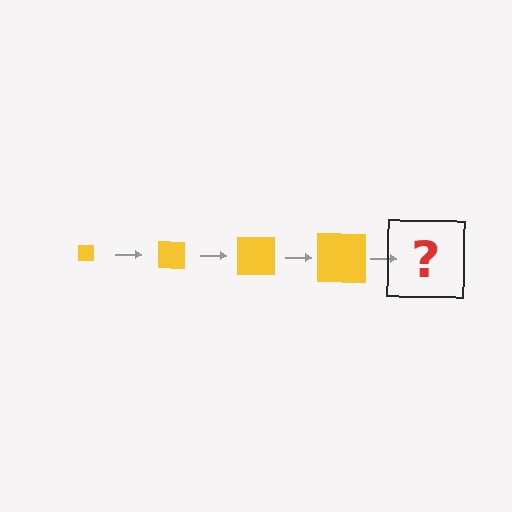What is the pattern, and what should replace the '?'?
The pattern is that the square gets progressively larger each step. The '?' should be a yellow square, larger than the previous one.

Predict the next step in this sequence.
The next step is a yellow square, larger than the previous one.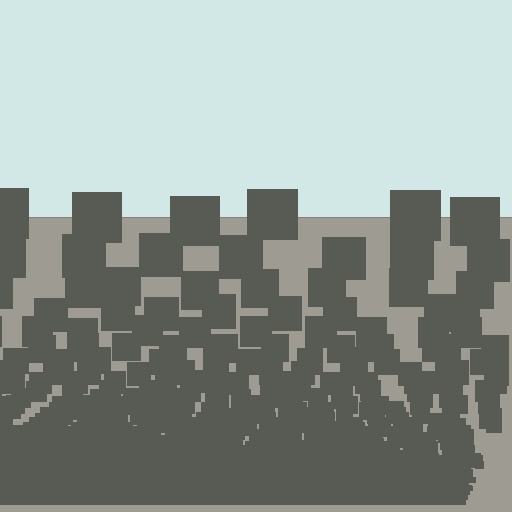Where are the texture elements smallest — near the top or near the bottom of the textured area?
Near the bottom.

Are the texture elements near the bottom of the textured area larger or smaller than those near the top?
Smaller. The gradient is inverted — elements near the bottom are smaller and denser.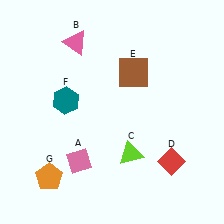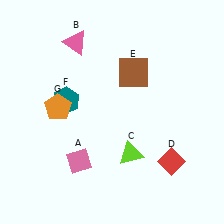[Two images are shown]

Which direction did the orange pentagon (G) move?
The orange pentagon (G) moved up.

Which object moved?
The orange pentagon (G) moved up.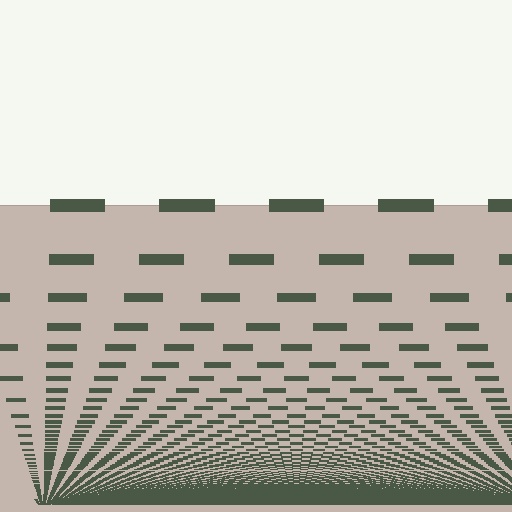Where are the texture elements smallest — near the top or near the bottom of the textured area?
Near the bottom.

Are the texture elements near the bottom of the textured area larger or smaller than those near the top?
Smaller. The gradient is inverted — elements near the bottom are smaller and denser.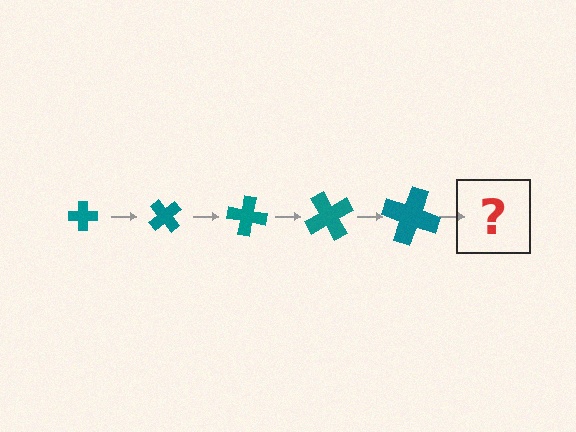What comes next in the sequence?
The next element should be a cross, larger than the previous one and rotated 250 degrees from the start.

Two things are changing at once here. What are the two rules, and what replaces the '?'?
The two rules are that the cross grows larger each step and it rotates 50 degrees each step. The '?' should be a cross, larger than the previous one and rotated 250 degrees from the start.